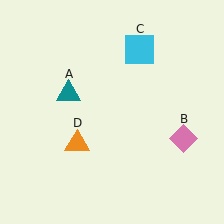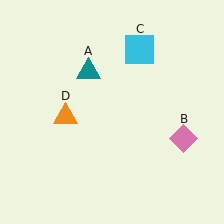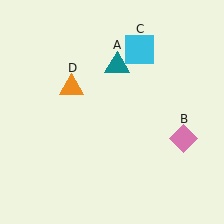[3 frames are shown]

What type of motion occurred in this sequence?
The teal triangle (object A), orange triangle (object D) rotated clockwise around the center of the scene.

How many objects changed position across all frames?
2 objects changed position: teal triangle (object A), orange triangle (object D).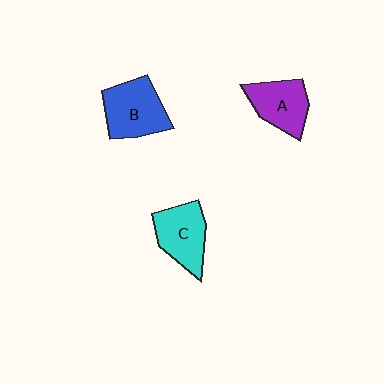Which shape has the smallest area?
Shape A (purple).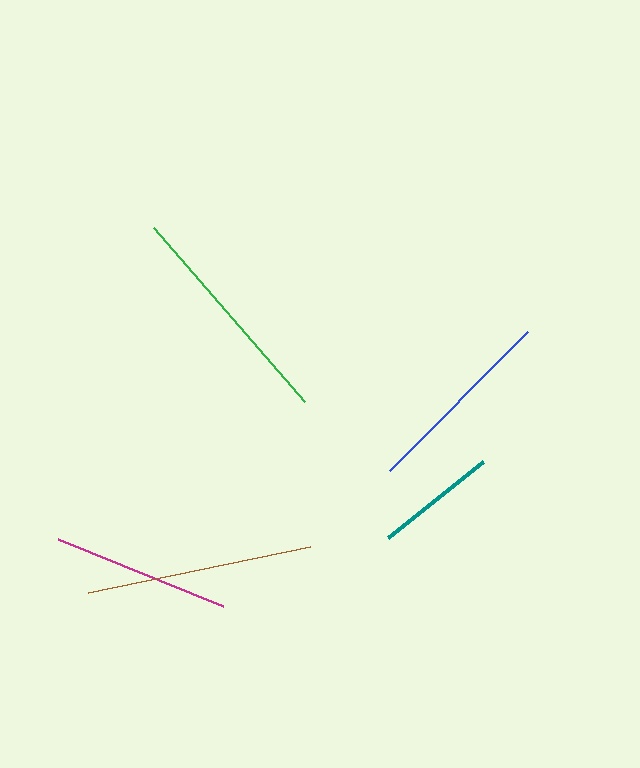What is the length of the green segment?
The green segment is approximately 230 pixels long.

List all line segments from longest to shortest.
From longest to shortest: green, brown, blue, magenta, teal.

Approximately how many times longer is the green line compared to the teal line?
The green line is approximately 1.9 times the length of the teal line.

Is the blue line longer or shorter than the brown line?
The brown line is longer than the blue line.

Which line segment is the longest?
The green line is the longest at approximately 230 pixels.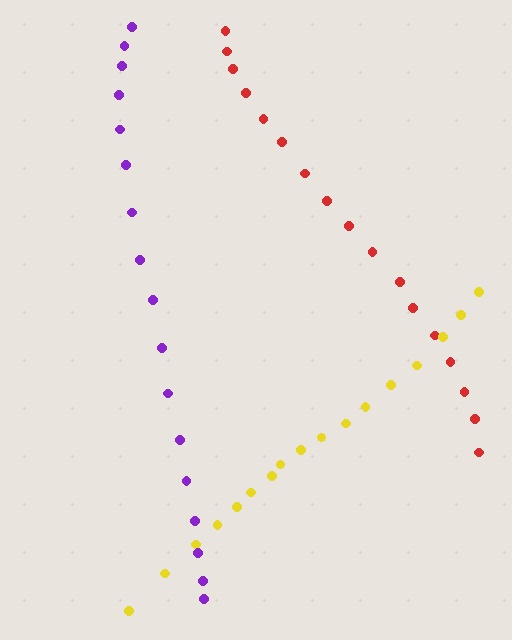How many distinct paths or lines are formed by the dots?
There are 3 distinct paths.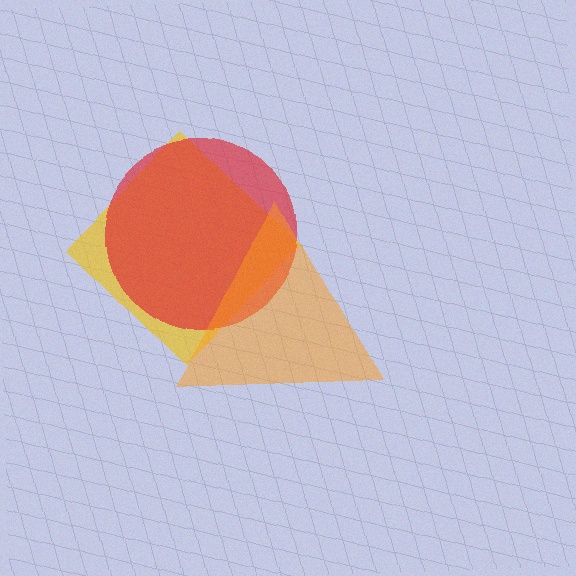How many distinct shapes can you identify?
There are 3 distinct shapes: a yellow diamond, a red circle, an orange triangle.